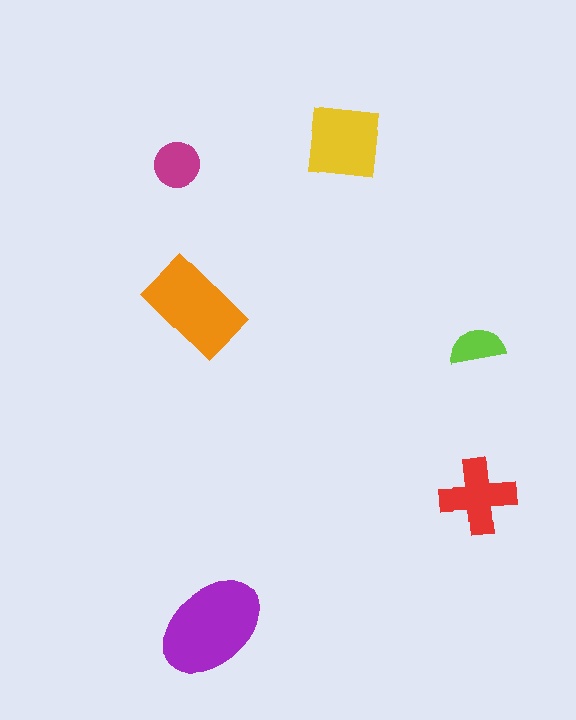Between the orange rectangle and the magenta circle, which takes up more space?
The orange rectangle.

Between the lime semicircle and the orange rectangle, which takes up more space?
The orange rectangle.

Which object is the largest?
The purple ellipse.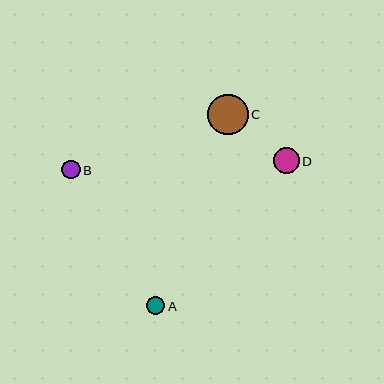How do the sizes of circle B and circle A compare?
Circle B and circle A are approximately the same size.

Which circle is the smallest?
Circle A is the smallest with a size of approximately 18 pixels.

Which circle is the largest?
Circle C is the largest with a size of approximately 41 pixels.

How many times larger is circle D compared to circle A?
Circle D is approximately 1.4 times the size of circle A.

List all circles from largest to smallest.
From largest to smallest: C, D, B, A.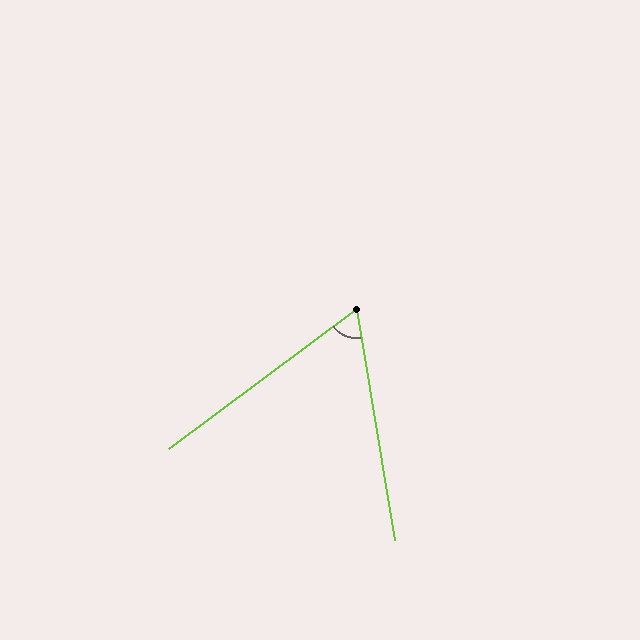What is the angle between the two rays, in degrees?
Approximately 63 degrees.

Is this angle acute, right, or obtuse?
It is acute.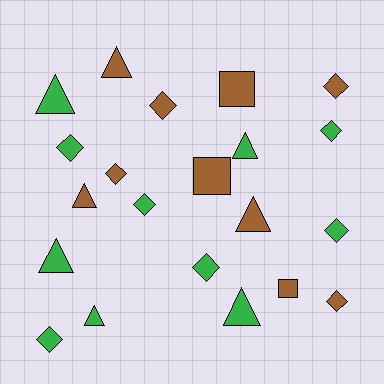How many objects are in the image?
There are 21 objects.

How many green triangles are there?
There are 5 green triangles.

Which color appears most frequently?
Green, with 11 objects.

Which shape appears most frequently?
Diamond, with 10 objects.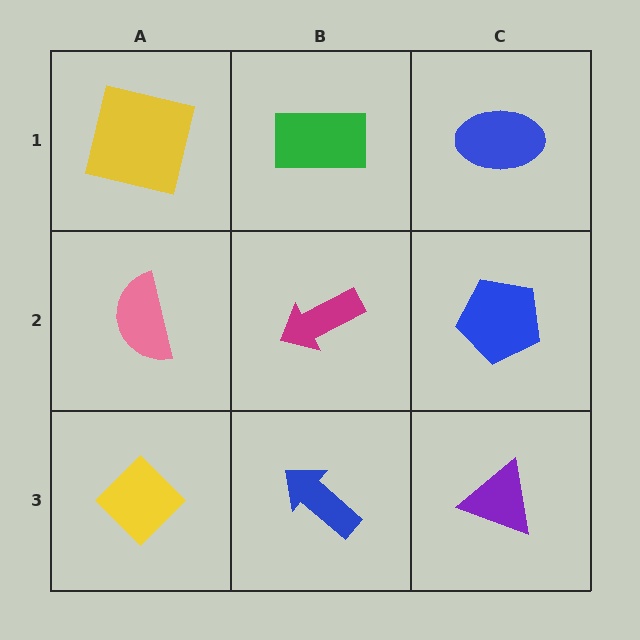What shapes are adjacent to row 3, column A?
A pink semicircle (row 2, column A), a blue arrow (row 3, column B).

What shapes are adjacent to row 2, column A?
A yellow square (row 1, column A), a yellow diamond (row 3, column A), a magenta arrow (row 2, column B).